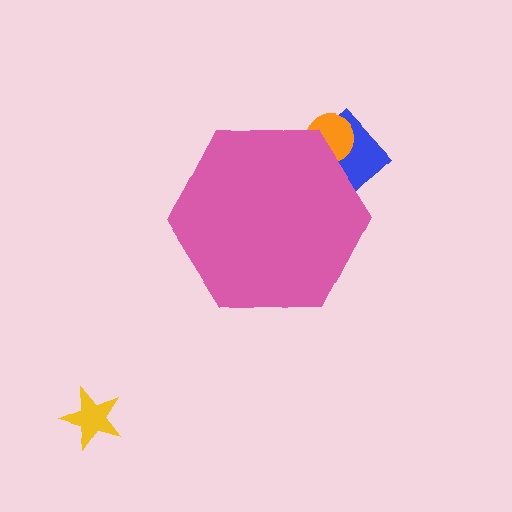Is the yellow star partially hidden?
No, the yellow star is fully visible.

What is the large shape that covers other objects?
A pink hexagon.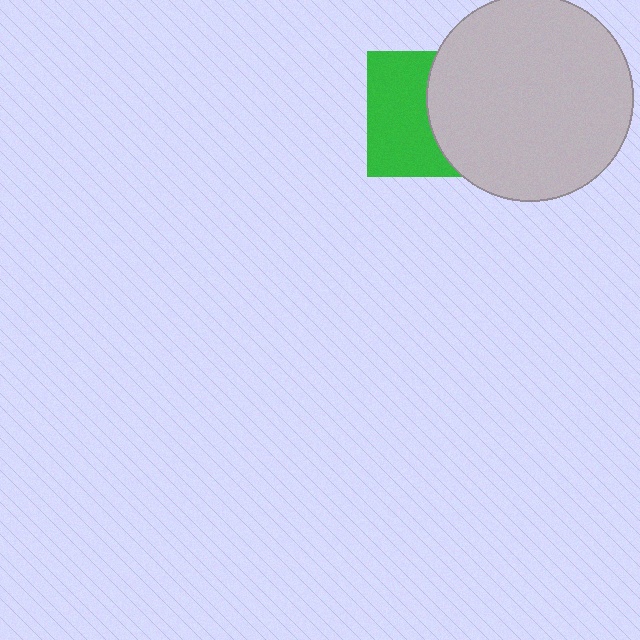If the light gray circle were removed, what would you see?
You would see the complete green square.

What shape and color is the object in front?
The object in front is a light gray circle.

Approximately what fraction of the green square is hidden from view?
Roughly 47% of the green square is hidden behind the light gray circle.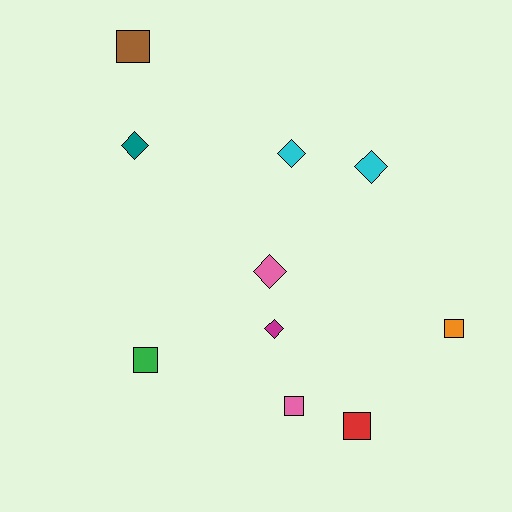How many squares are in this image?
There are 5 squares.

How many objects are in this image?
There are 10 objects.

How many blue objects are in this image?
There are no blue objects.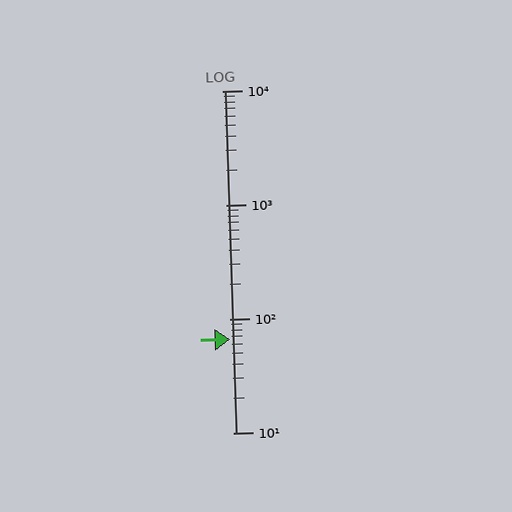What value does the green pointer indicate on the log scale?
The pointer indicates approximately 66.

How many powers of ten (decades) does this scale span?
The scale spans 3 decades, from 10 to 10000.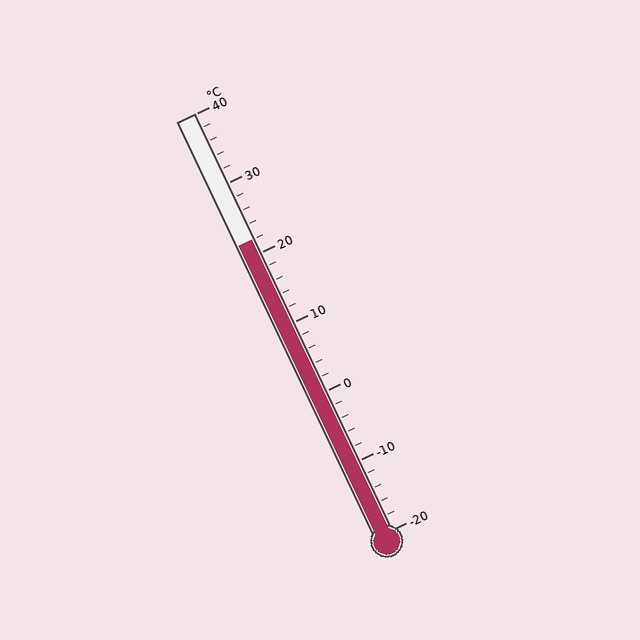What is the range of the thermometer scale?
The thermometer scale ranges from -20°C to 40°C.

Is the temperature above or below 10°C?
The temperature is above 10°C.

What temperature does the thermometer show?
The thermometer shows approximately 22°C.